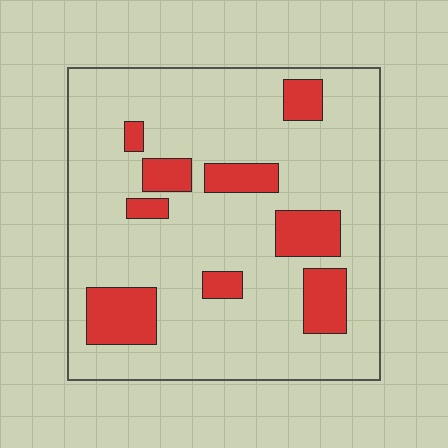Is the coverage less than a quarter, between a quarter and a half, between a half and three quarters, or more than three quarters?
Less than a quarter.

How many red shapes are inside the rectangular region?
9.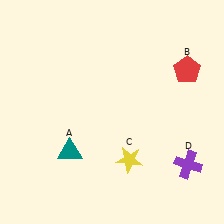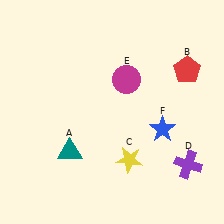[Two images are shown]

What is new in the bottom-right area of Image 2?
A blue star (F) was added in the bottom-right area of Image 2.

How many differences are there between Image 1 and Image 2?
There are 2 differences between the two images.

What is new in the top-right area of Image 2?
A magenta circle (E) was added in the top-right area of Image 2.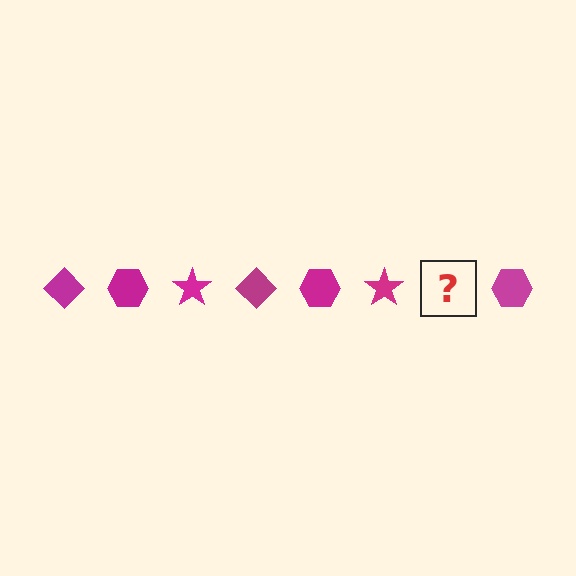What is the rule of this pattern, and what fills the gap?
The rule is that the pattern cycles through diamond, hexagon, star shapes in magenta. The gap should be filled with a magenta diamond.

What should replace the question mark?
The question mark should be replaced with a magenta diamond.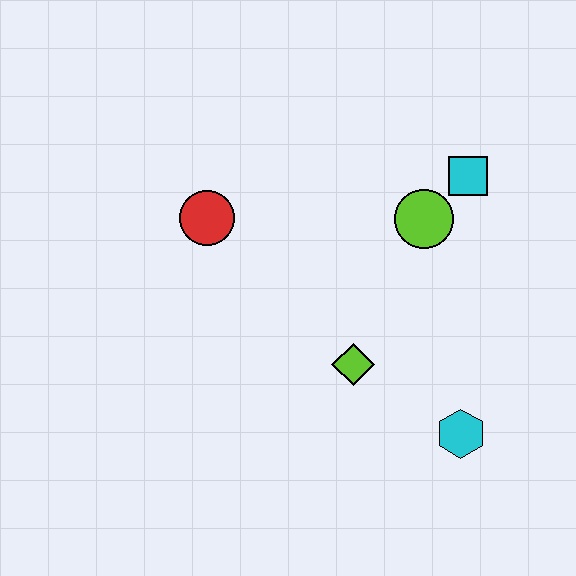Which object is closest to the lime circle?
The cyan square is closest to the lime circle.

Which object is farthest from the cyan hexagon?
The red circle is farthest from the cyan hexagon.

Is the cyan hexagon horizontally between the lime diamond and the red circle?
No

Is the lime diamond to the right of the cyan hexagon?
No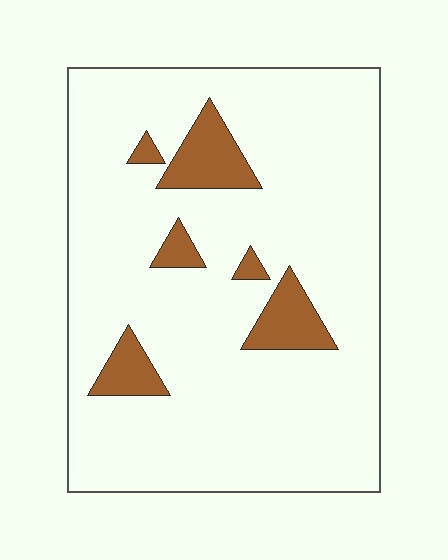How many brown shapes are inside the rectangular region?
6.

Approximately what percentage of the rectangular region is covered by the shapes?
Approximately 10%.